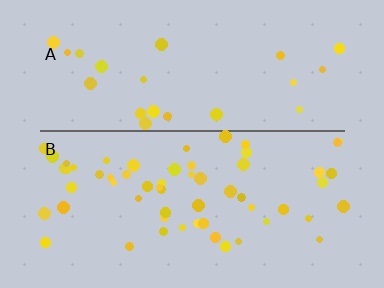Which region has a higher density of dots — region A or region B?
B (the bottom).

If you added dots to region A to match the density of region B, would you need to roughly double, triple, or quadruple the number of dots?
Approximately double.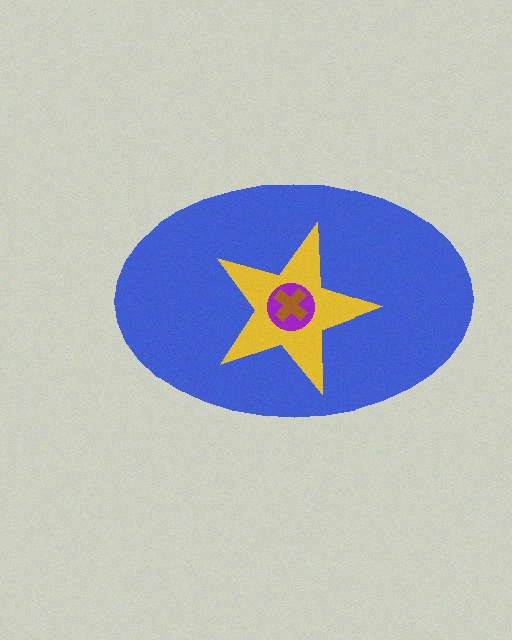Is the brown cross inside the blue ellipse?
Yes.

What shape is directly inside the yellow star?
The purple circle.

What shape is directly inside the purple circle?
The brown cross.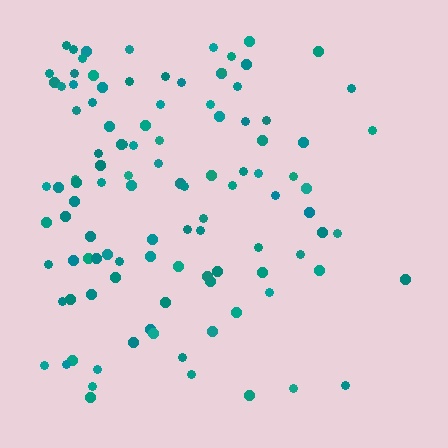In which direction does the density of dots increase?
From right to left, with the left side densest.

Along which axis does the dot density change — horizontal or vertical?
Horizontal.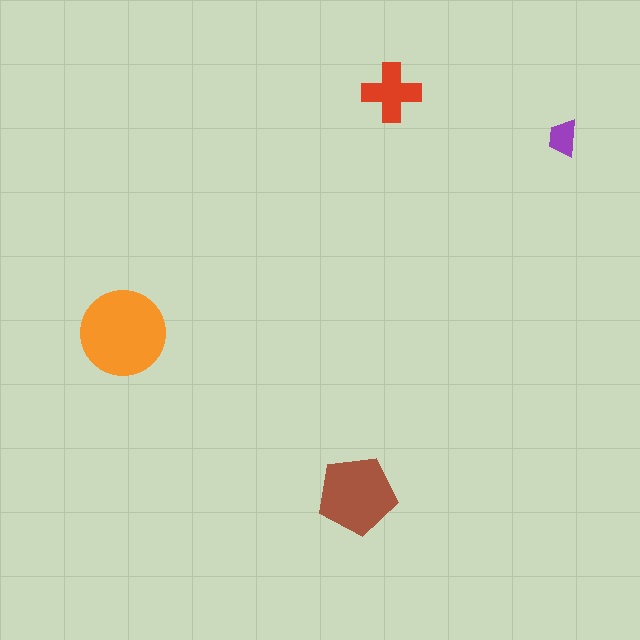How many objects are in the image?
There are 4 objects in the image.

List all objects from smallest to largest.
The purple trapezoid, the red cross, the brown pentagon, the orange circle.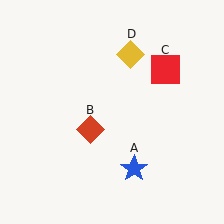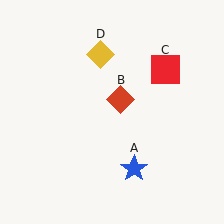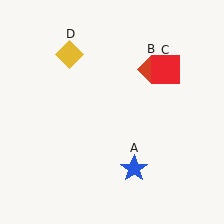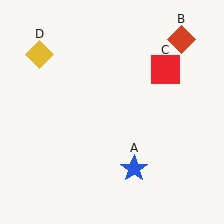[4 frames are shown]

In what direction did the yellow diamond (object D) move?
The yellow diamond (object D) moved left.